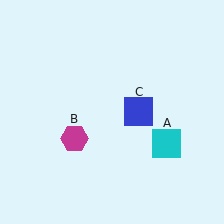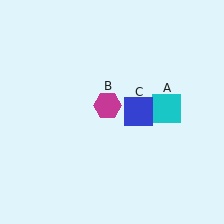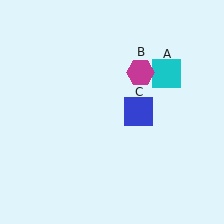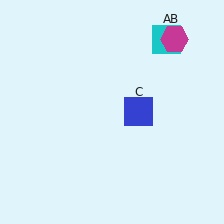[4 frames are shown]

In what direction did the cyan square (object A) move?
The cyan square (object A) moved up.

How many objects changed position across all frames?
2 objects changed position: cyan square (object A), magenta hexagon (object B).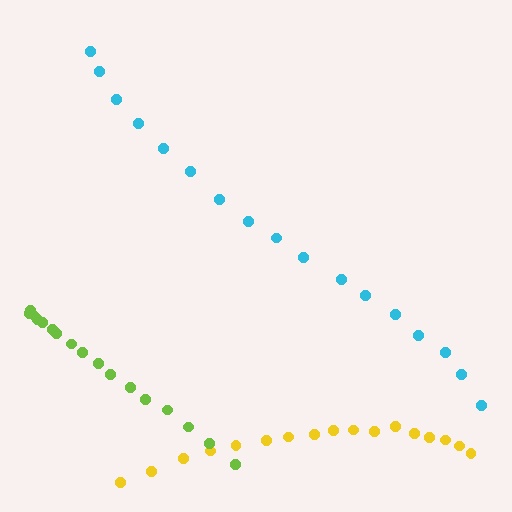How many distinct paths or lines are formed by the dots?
There are 3 distinct paths.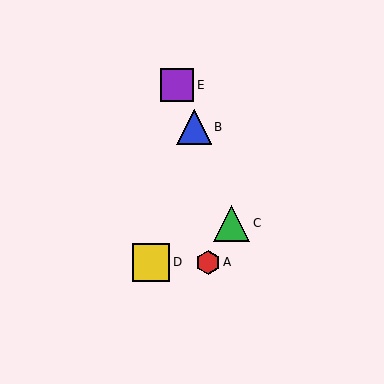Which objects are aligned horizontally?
Objects A, D are aligned horizontally.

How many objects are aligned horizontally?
2 objects (A, D) are aligned horizontally.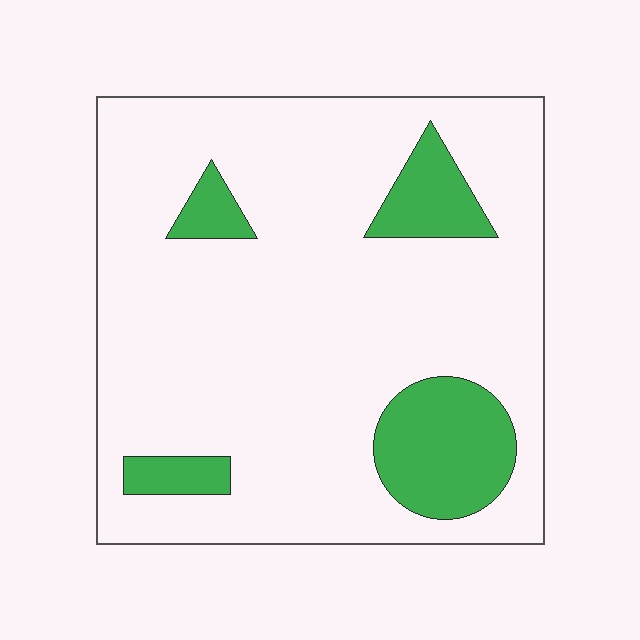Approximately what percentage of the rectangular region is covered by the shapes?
Approximately 15%.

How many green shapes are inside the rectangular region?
4.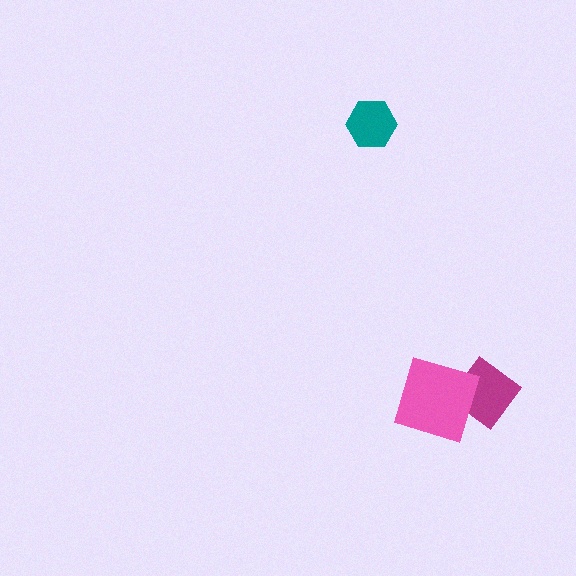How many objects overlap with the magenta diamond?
1 object overlaps with the magenta diamond.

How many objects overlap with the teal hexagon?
0 objects overlap with the teal hexagon.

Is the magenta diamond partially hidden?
Yes, it is partially covered by another shape.